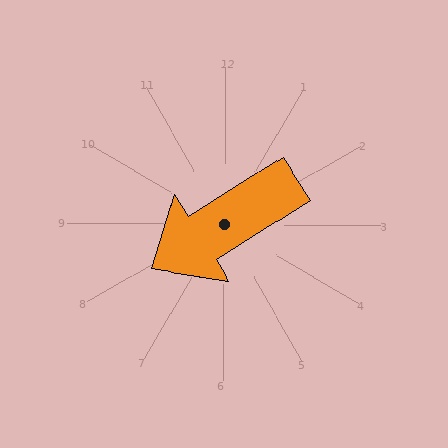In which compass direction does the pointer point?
Southwest.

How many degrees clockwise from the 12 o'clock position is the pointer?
Approximately 238 degrees.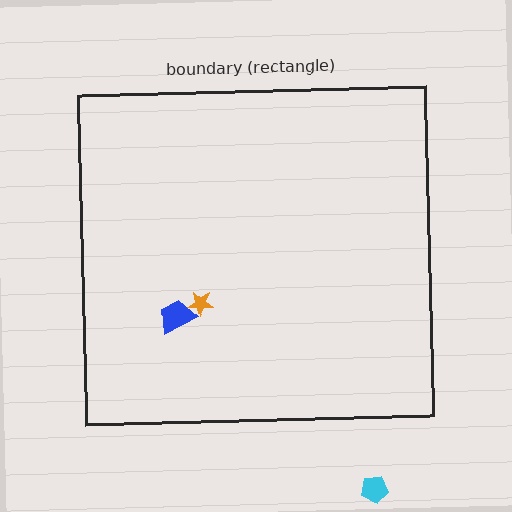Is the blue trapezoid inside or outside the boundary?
Inside.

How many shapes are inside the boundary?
2 inside, 1 outside.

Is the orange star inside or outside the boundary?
Inside.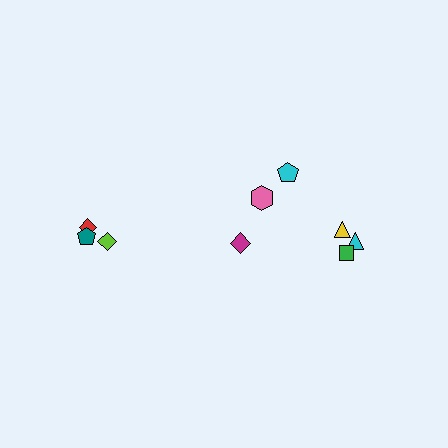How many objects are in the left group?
There are 3 objects.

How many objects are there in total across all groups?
There are 9 objects.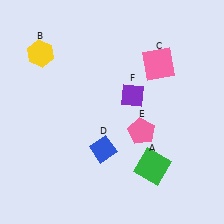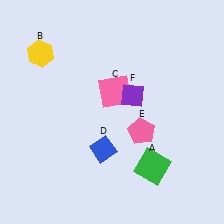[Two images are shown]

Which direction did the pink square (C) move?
The pink square (C) moved left.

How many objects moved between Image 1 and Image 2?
1 object moved between the two images.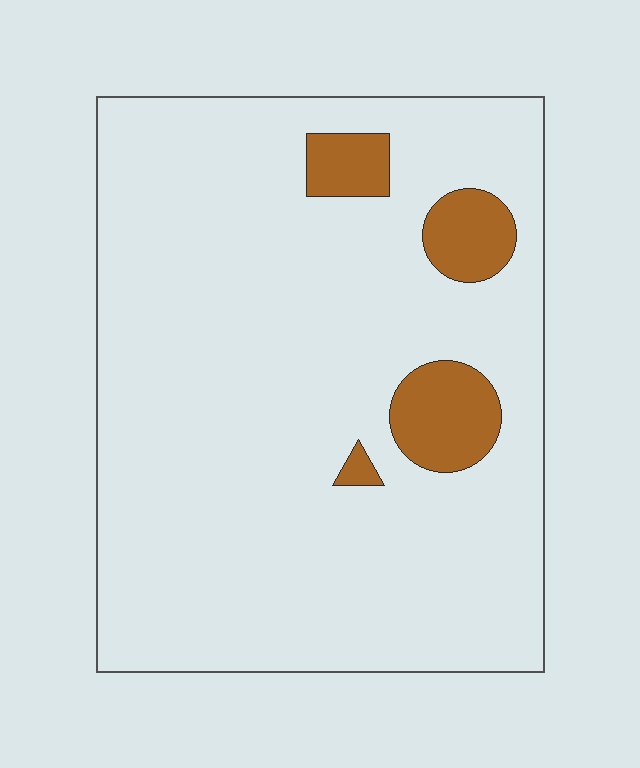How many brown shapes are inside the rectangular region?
4.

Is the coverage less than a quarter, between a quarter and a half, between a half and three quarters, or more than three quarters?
Less than a quarter.